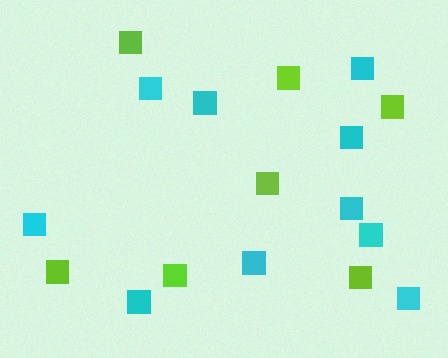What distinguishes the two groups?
There are 2 groups: one group of lime squares (7) and one group of cyan squares (10).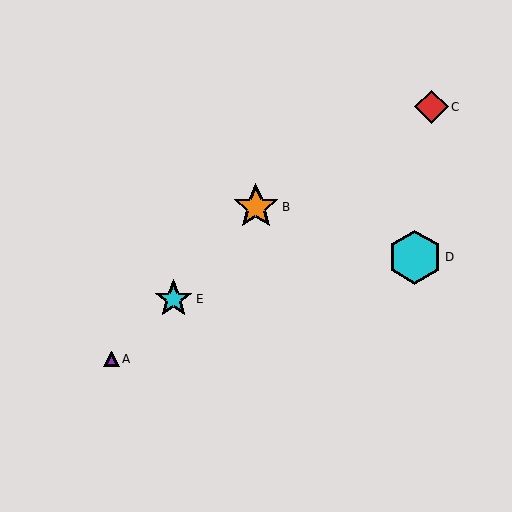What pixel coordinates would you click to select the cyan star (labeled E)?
Click at (174, 299) to select the cyan star E.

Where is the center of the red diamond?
The center of the red diamond is at (431, 107).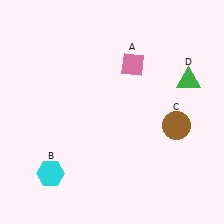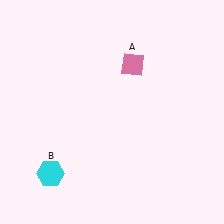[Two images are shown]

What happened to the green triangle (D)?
The green triangle (D) was removed in Image 2. It was in the top-right area of Image 1.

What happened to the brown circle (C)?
The brown circle (C) was removed in Image 2. It was in the bottom-right area of Image 1.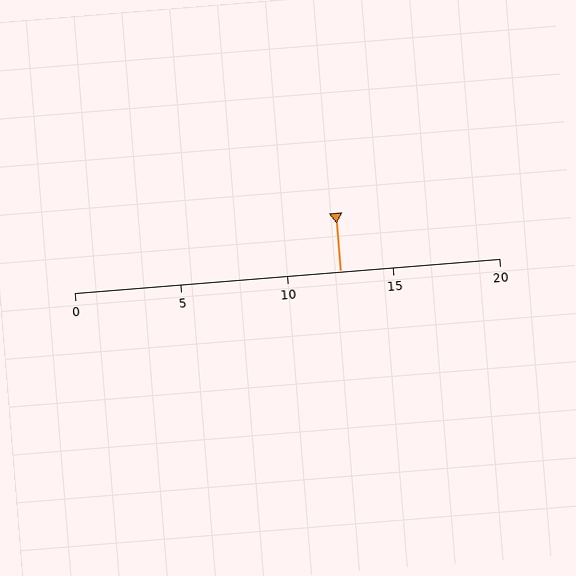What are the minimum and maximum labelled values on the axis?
The axis runs from 0 to 20.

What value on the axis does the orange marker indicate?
The marker indicates approximately 12.5.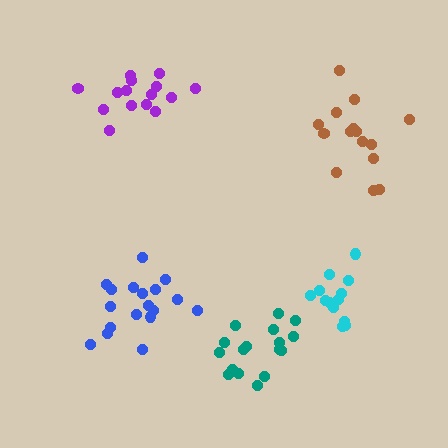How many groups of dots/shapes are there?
There are 5 groups.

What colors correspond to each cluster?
The clusters are colored: blue, cyan, purple, brown, teal.